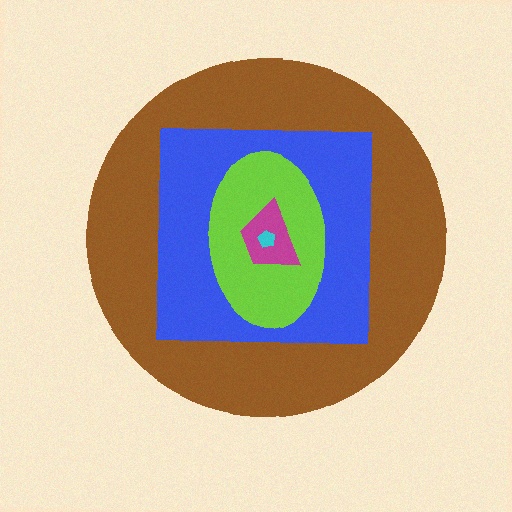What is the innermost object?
The cyan pentagon.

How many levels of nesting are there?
5.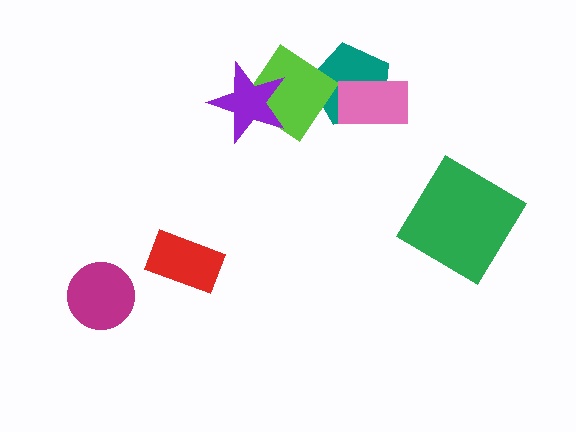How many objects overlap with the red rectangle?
0 objects overlap with the red rectangle.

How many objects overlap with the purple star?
1 object overlaps with the purple star.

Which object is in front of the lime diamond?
The purple star is in front of the lime diamond.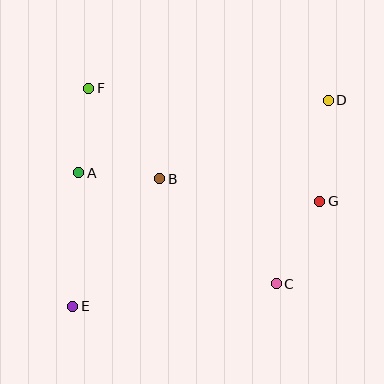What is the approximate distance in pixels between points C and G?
The distance between C and G is approximately 94 pixels.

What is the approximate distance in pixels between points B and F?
The distance between B and F is approximately 115 pixels.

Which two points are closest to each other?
Points A and B are closest to each other.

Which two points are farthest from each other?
Points D and E are farthest from each other.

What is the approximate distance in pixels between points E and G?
The distance between E and G is approximately 268 pixels.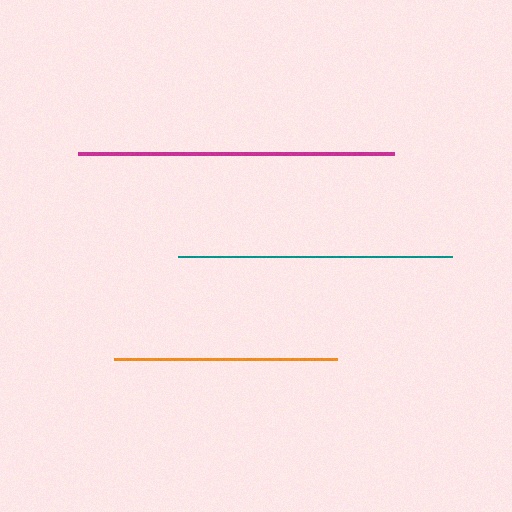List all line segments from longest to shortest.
From longest to shortest: magenta, teal, orange.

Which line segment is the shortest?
The orange line is the shortest at approximately 223 pixels.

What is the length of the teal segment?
The teal segment is approximately 273 pixels long.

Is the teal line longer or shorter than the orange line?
The teal line is longer than the orange line.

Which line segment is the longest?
The magenta line is the longest at approximately 316 pixels.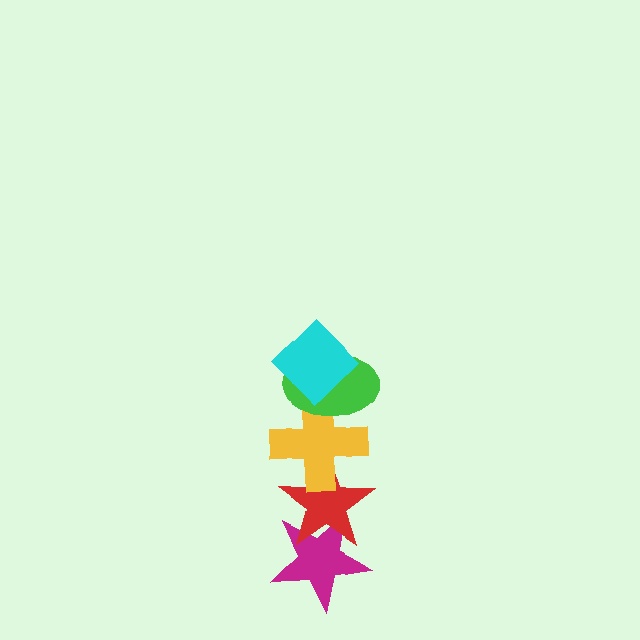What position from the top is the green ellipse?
The green ellipse is 2nd from the top.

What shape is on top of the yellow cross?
The green ellipse is on top of the yellow cross.